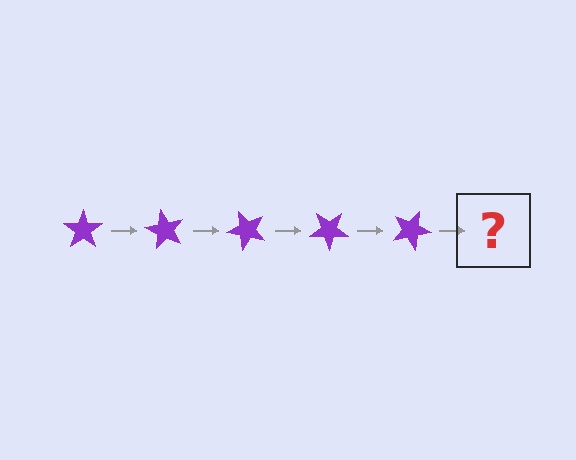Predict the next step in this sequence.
The next step is a purple star rotated 300 degrees.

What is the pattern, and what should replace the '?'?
The pattern is that the star rotates 60 degrees each step. The '?' should be a purple star rotated 300 degrees.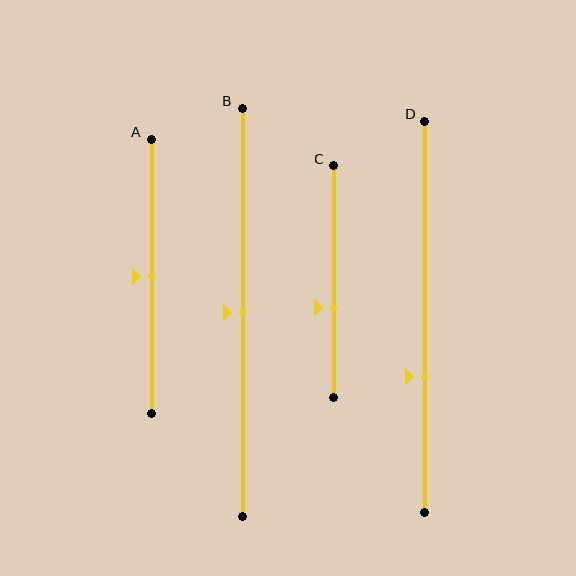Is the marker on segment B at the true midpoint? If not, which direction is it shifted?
Yes, the marker on segment B is at the true midpoint.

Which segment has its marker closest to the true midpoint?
Segment A has its marker closest to the true midpoint.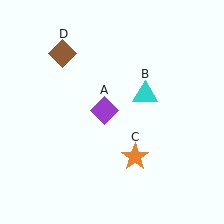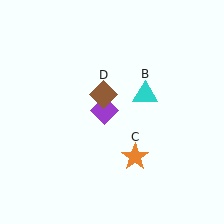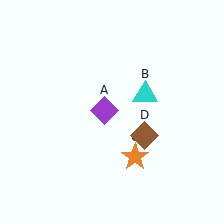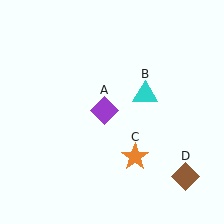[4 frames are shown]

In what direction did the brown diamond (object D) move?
The brown diamond (object D) moved down and to the right.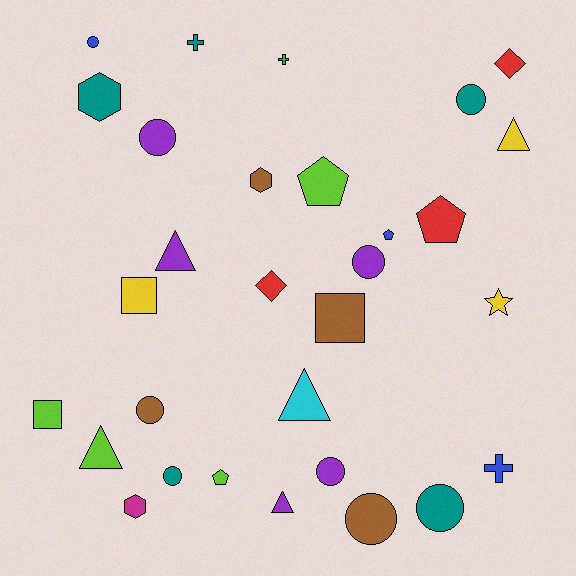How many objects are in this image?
There are 30 objects.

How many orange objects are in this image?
There are no orange objects.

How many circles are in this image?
There are 9 circles.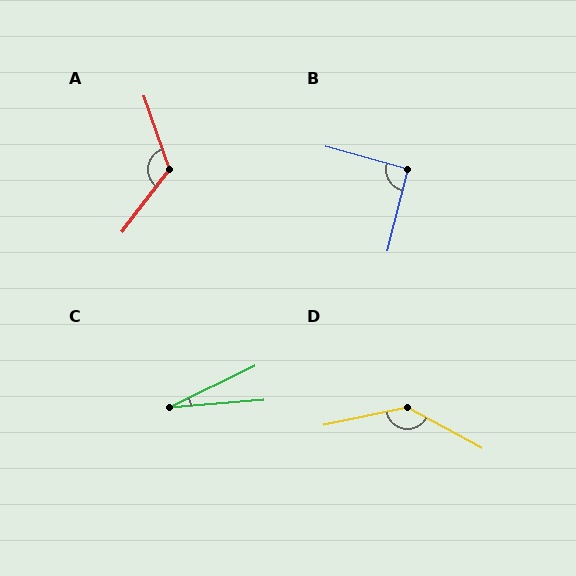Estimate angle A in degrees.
Approximately 124 degrees.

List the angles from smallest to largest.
C (21°), B (92°), A (124°), D (140°).